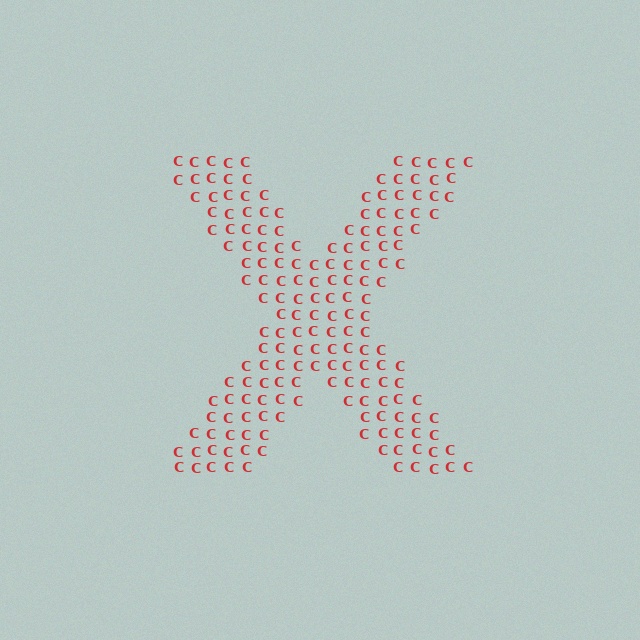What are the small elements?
The small elements are letter C's.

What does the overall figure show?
The overall figure shows the letter X.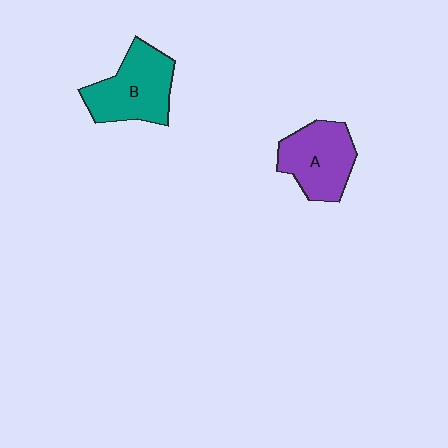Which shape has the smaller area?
Shape A (purple).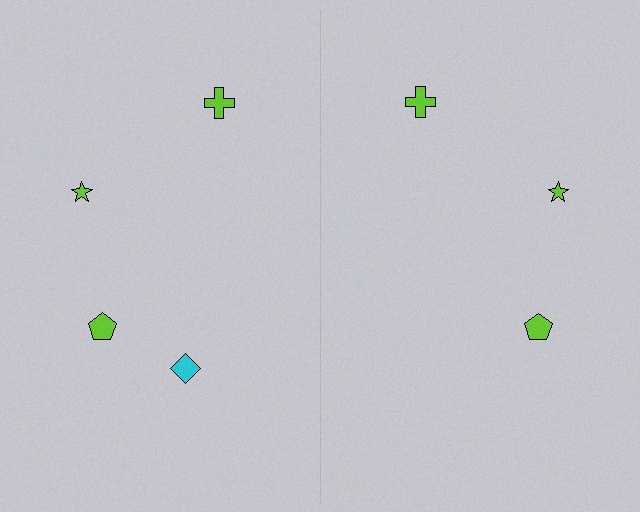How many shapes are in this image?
There are 7 shapes in this image.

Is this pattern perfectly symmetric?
No, the pattern is not perfectly symmetric. A cyan diamond is missing from the right side.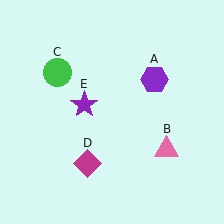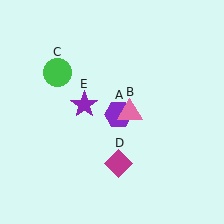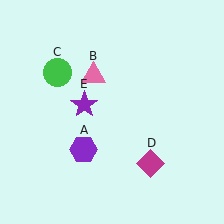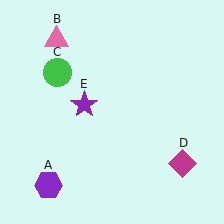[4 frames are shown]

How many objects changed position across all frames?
3 objects changed position: purple hexagon (object A), pink triangle (object B), magenta diamond (object D).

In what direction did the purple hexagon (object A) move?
The purple hexagon (object A) moved down and to the left.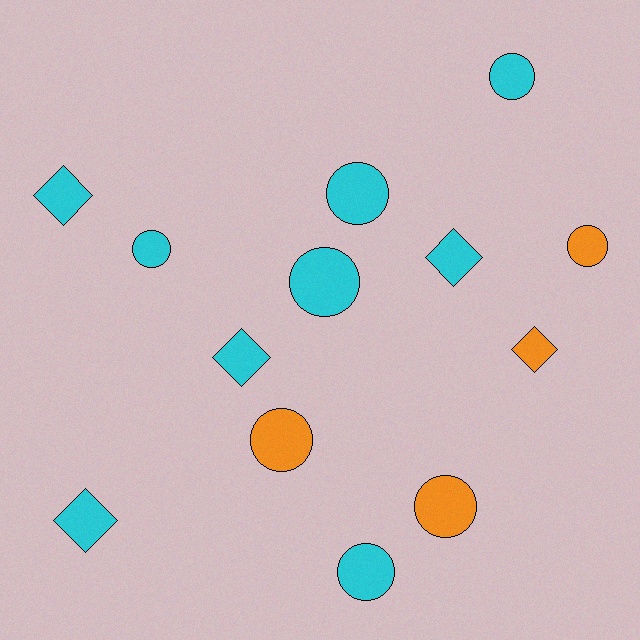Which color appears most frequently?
Cyan, with 9 objects.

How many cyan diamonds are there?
There are 4 cyan diamonds.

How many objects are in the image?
There are 13 objects.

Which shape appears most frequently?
Circle, with 8 objects.